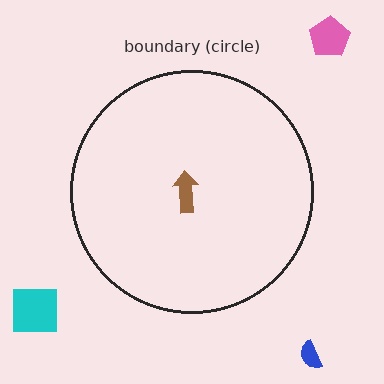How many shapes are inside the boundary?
1 inside, 3 outside.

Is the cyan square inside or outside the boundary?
Outside.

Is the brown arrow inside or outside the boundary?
Inside.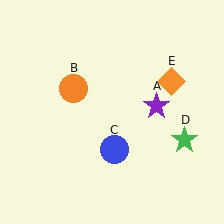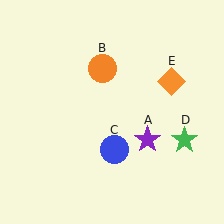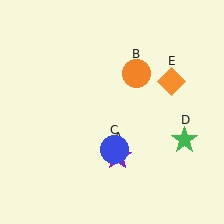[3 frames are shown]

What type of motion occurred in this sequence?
The purple star (object A), orange circle (object B) rotated clockwise around the center of the scene.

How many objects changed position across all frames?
2 objects changed position: purple star (object A), orange circle (object B).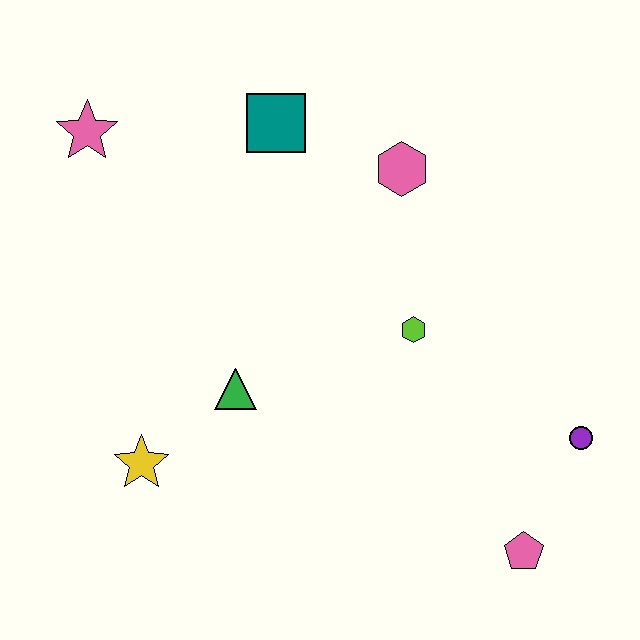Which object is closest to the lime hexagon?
The pink hexagon is closest to the lime hexagon.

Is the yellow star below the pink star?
Yes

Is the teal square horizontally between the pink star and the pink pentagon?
Yes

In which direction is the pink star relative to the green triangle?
The pink star is above the green triangle.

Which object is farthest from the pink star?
The pink pentagon is farthest from the pink star.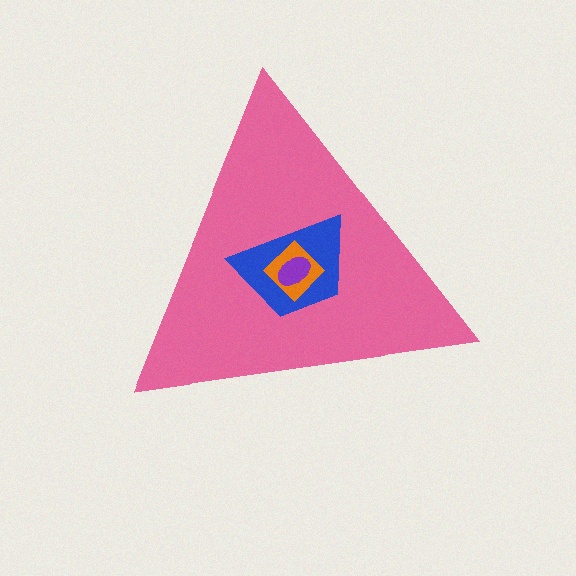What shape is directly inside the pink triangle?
The blue trapezoid.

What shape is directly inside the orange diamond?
The purple ellipse.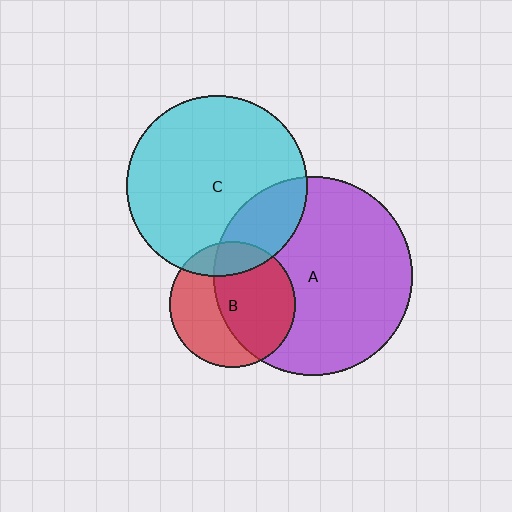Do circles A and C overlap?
Yes.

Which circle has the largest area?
Circle A (purple).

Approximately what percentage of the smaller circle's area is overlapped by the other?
Approximately 20%.